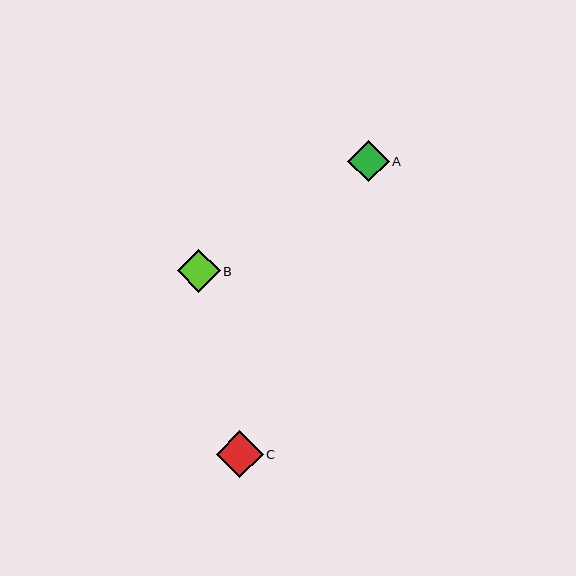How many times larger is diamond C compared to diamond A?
Diamond C is approximately 1.1 times the size of diamond A.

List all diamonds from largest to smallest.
From largest to smallest: C, B, A.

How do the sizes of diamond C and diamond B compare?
Diamond C and diamond B are approximately the same size.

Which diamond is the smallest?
Diamond A is the smallest with a size of approximately 41 pixels.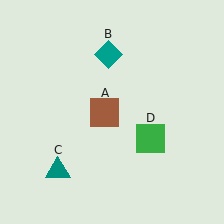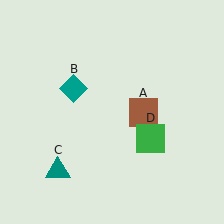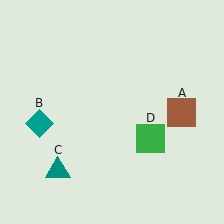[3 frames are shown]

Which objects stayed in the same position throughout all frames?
Teal triangle (object C) and green square (object D) remained stationary.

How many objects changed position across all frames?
2 objects changed position: brown square (object A), teal diamond (object B).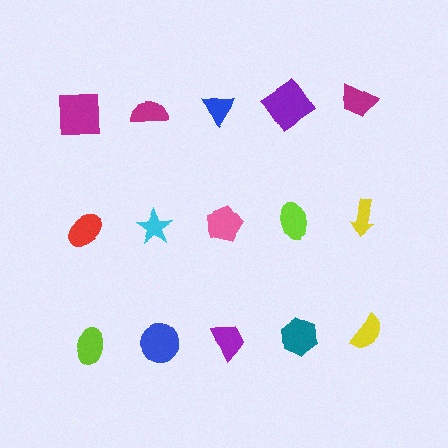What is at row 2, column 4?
A lime ellipse.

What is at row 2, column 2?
A cyan star.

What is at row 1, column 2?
A magenta semicircle.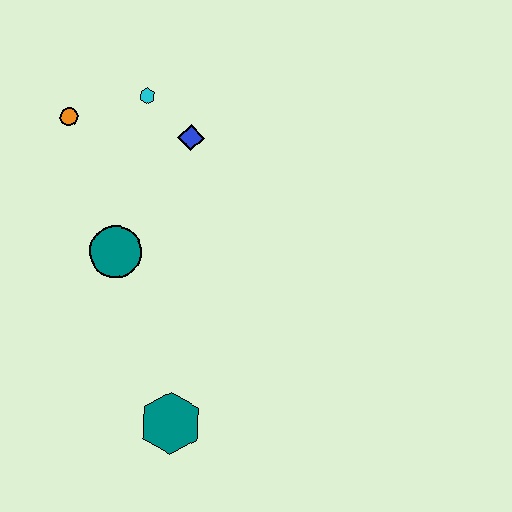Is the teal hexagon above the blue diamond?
No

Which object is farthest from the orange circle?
The teal hexagon is farthest from the orange circle.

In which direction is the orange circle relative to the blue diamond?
The orange circle is to the left of the blue diamond.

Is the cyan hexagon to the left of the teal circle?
No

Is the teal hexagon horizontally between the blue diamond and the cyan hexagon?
Yes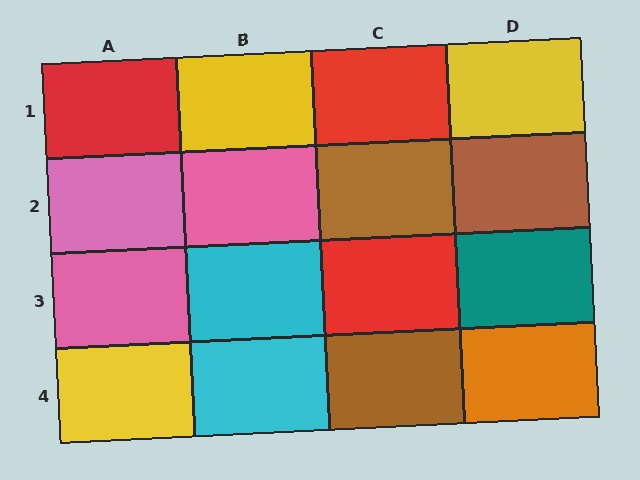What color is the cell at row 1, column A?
Red.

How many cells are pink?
3 cells are pink.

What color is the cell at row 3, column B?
Cyan.